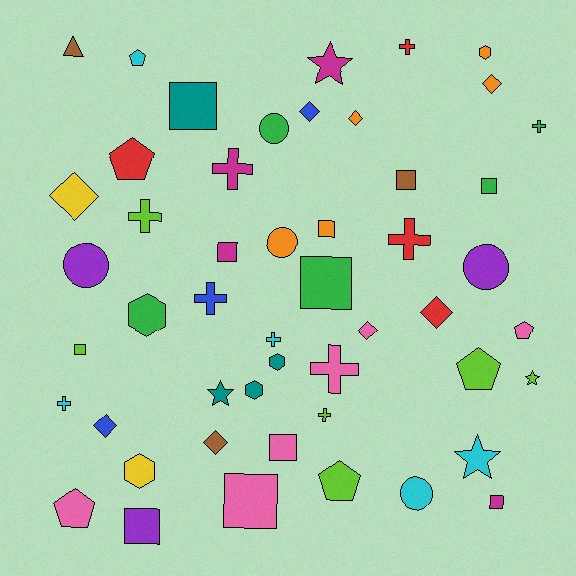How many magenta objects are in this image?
There are 4 magenta objects.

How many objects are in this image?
There are 50 objects.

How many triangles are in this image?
There is 1 triangle.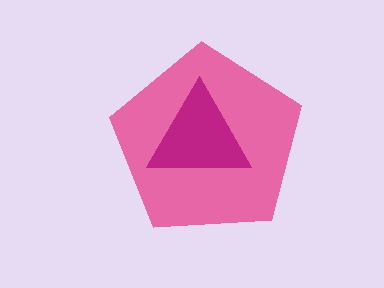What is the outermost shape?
The pink pentagon.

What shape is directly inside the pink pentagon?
The magenta triangle.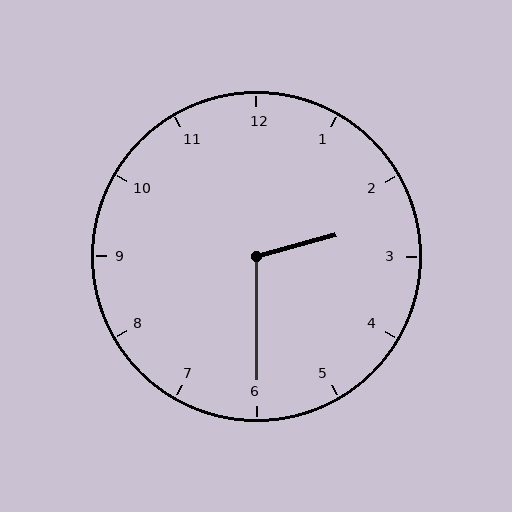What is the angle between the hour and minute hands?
Approximately 105 degrees.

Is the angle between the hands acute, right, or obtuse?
It is obtuse.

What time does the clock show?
2:30.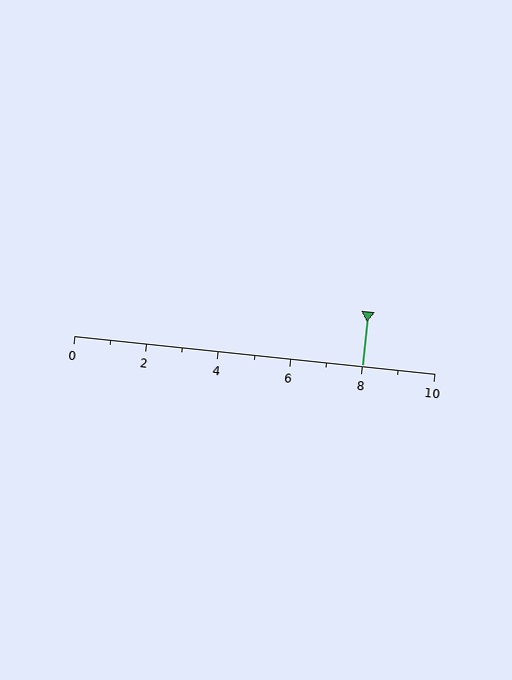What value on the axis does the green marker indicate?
The marker indicates approximately 8.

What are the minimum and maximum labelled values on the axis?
The axis runs from 0 to 10.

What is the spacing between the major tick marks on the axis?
The major ticks are spaced 2 apart.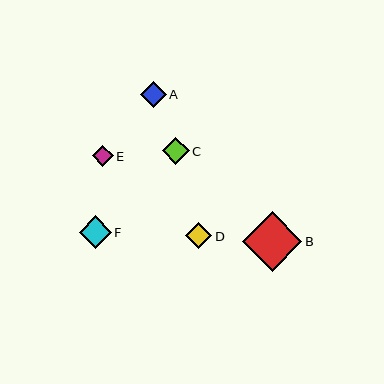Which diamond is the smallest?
Diamond E is the smallest with a size of approximately 21 pixels.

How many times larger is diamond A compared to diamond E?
Diamond A is approximately 1.2 times the size of diamond E.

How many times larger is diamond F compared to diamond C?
Diamond F is approximately 1.2 times the size of diamond C.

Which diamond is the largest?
Diamond B is the largest with a size of approximately 60 pixels.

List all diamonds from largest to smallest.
From largest to smallest: B, F, C, D, A, E.